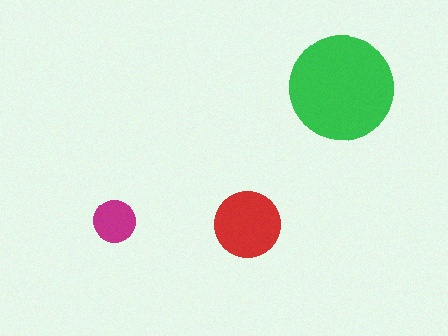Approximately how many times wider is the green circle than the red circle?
About 1.5 times wider.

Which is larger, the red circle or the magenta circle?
The red one.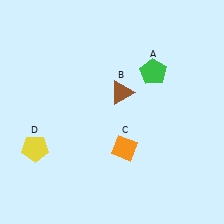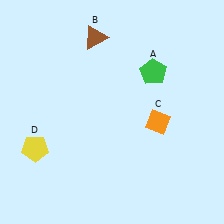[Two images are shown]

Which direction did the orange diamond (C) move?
The orange diamond (C) moved right.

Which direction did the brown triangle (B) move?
The brown triangle (B) moved up.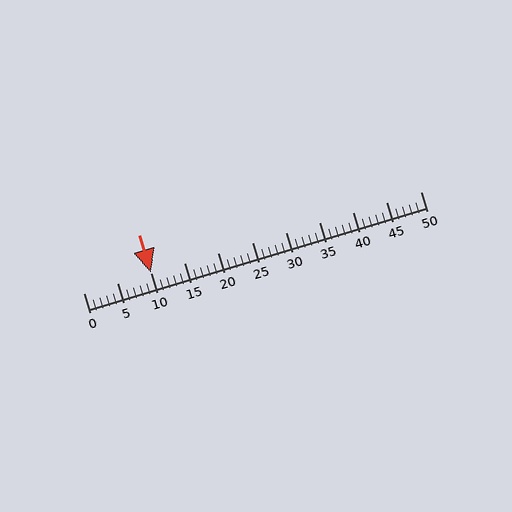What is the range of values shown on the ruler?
The ruler shows values from 0 to 50.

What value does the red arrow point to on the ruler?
The red arrow points to approximately 10.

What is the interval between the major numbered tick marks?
The major tick marks are spaced 5 units apart.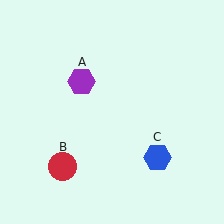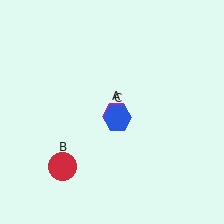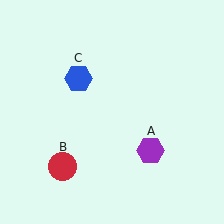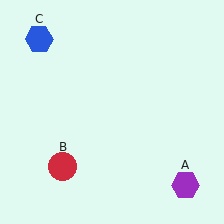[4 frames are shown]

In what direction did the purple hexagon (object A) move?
The purple hexagon (object A) moved down and to the right.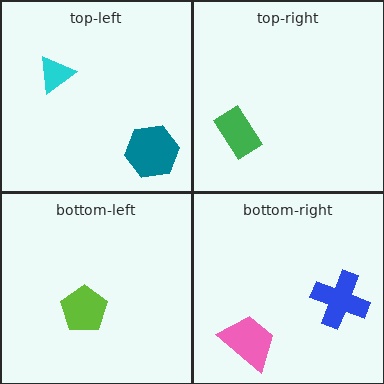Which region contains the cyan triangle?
The top-left region.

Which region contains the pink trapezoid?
The bottom-right region.